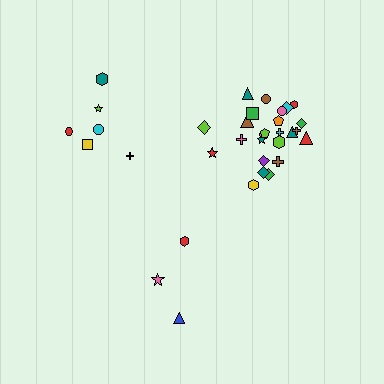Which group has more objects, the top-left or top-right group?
The top-right group.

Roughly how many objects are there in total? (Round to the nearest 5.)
Roughly 35 objects in total.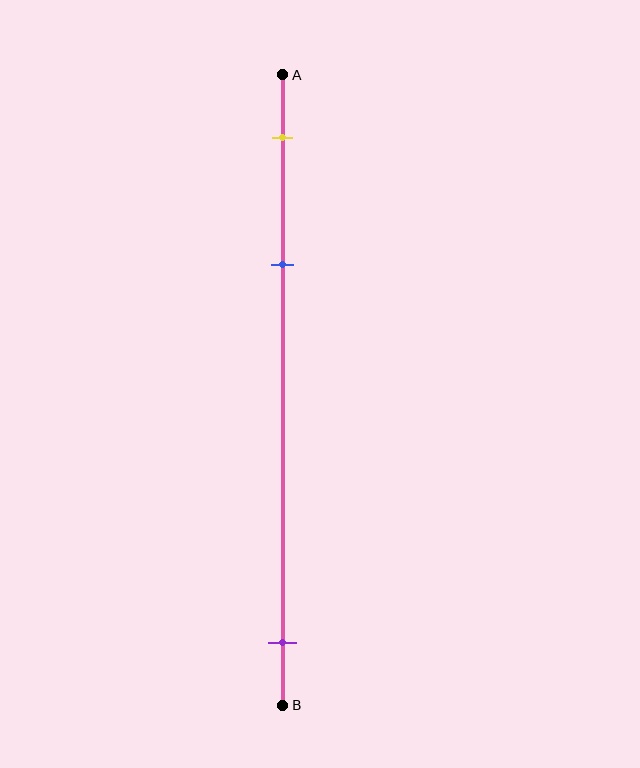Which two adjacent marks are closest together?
The yellow and blue marks are the closest adjacent pair.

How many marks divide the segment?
There are 3 marks dividing the segment.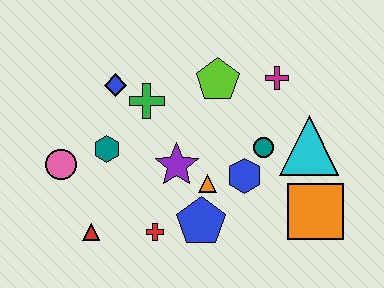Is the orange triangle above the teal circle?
No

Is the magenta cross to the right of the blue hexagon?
Yes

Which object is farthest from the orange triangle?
The pink circle is farthest from the orange triangle.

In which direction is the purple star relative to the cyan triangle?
The purple star is to the left of the cyan triangle.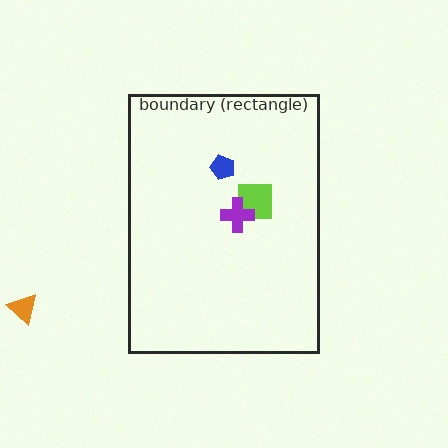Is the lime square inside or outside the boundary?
Inside.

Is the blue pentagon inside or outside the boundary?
Inside.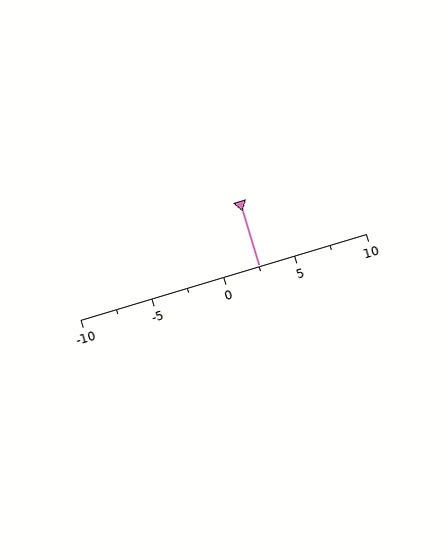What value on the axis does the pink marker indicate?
The marker indicates approximately 2.5.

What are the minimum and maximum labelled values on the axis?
The axis runs from -10 to 10.